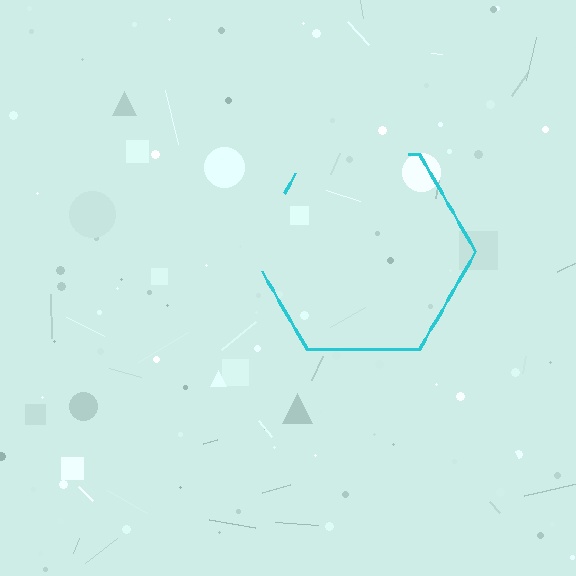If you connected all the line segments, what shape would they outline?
They would outline a hexagon.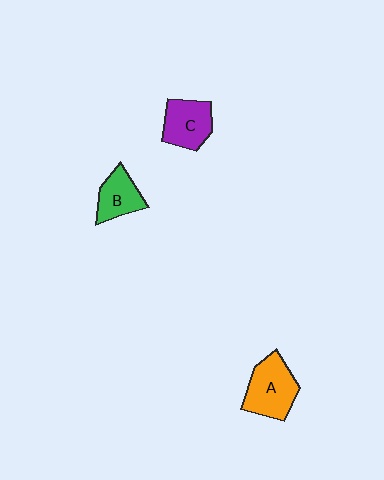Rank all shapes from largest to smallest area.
From largest to smallest: A (orange), C (purple), B (green).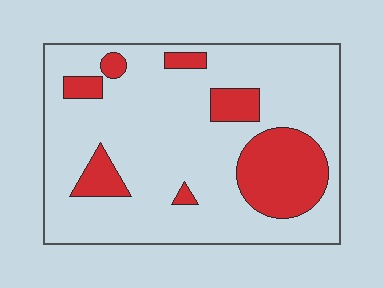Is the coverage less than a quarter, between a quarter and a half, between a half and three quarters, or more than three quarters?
Less than a quarter.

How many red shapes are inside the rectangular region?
7.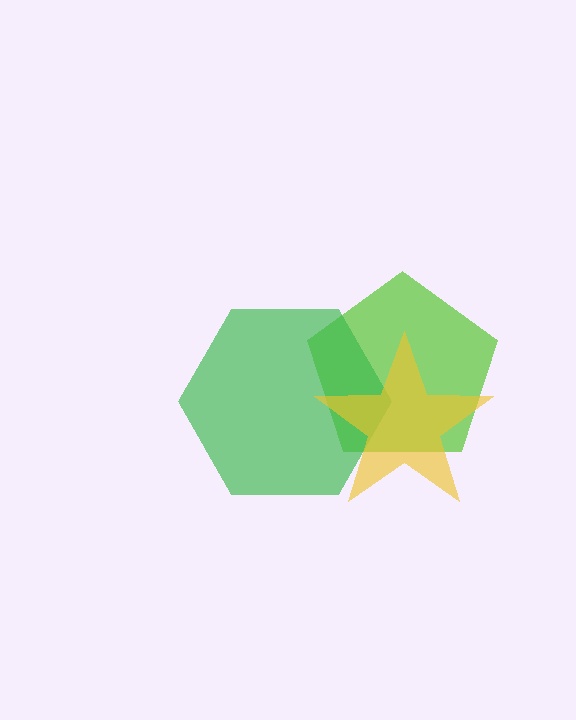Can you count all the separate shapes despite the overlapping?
Yes, there are 3 separate shapes.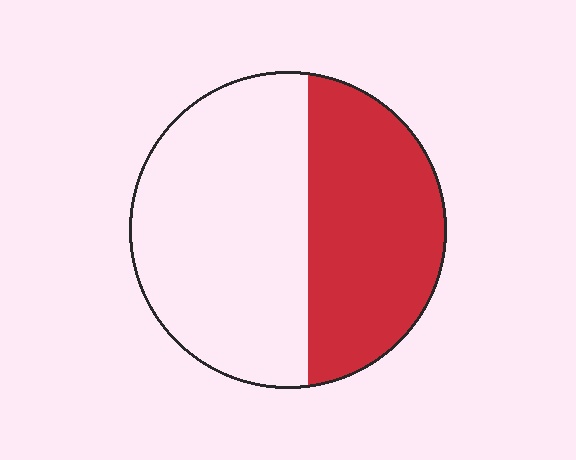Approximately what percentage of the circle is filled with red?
Approximately 40%.